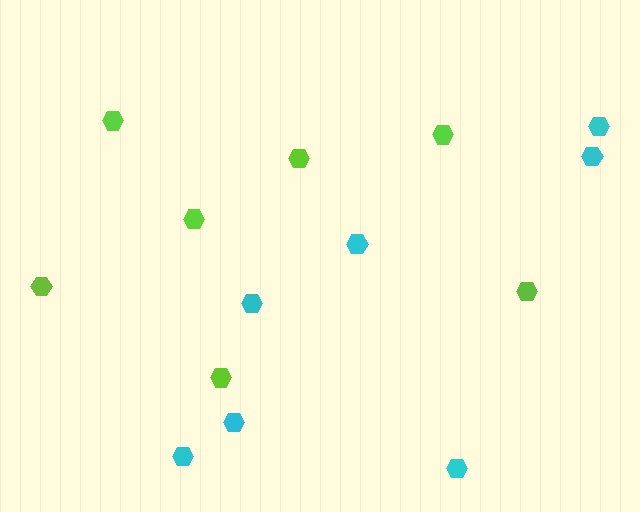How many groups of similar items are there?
There are 2 groups: one group of cyan hexagons (7) and one group of lime hexagons (7).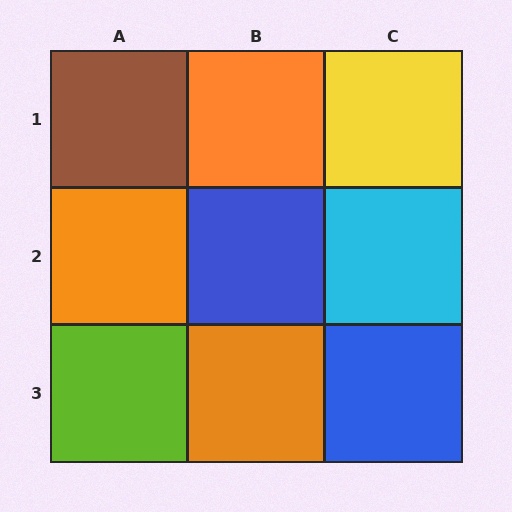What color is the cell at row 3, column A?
Lime.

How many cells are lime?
1 cell is lime.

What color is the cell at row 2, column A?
Orange.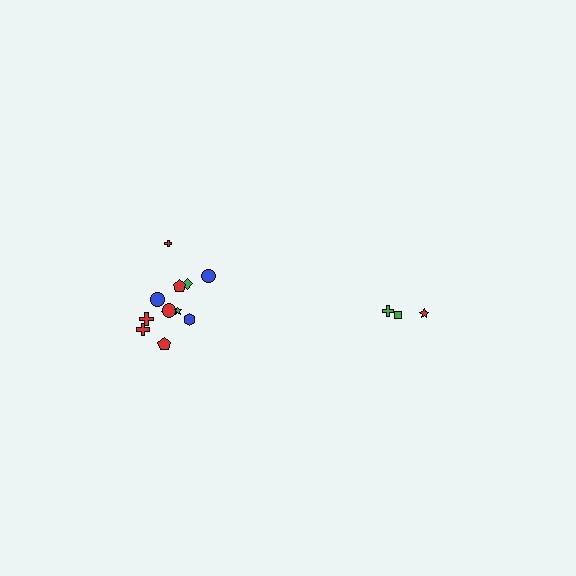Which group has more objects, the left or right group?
The left group.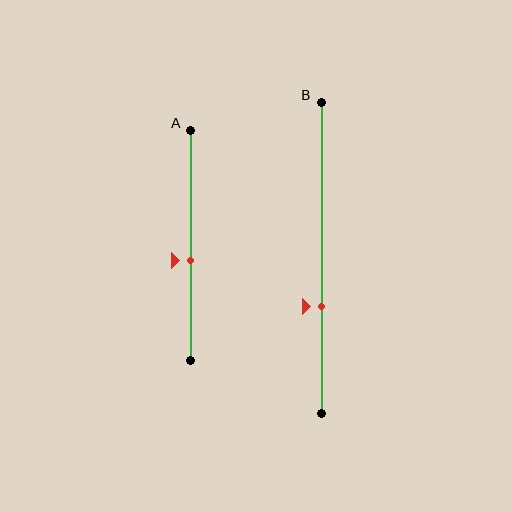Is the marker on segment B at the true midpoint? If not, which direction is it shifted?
No, the marker on segment B is shifted downward by about 15% of the segment length.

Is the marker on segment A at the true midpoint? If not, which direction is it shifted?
No, the marker on segment A is shifted downward by about 7% of the segment length.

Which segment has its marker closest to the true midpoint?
Segment A has its marker closest to the true midpoint.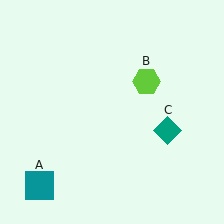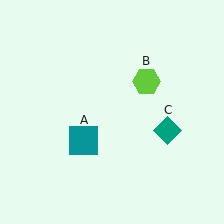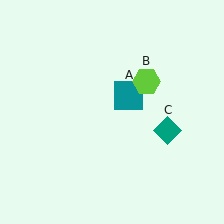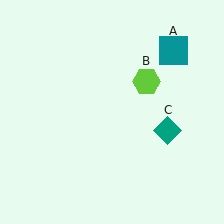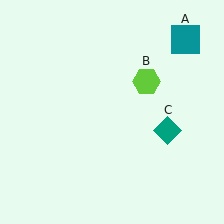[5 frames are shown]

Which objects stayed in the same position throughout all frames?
Lime hexagon (object B) and teal diamond (object C) remained stationary.